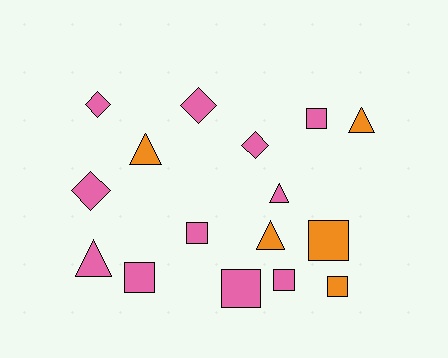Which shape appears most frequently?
Square, with 7 objects.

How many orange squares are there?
There are 2 orange squares.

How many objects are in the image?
There are 16 objects.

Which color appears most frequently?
Pink, with 11 objects.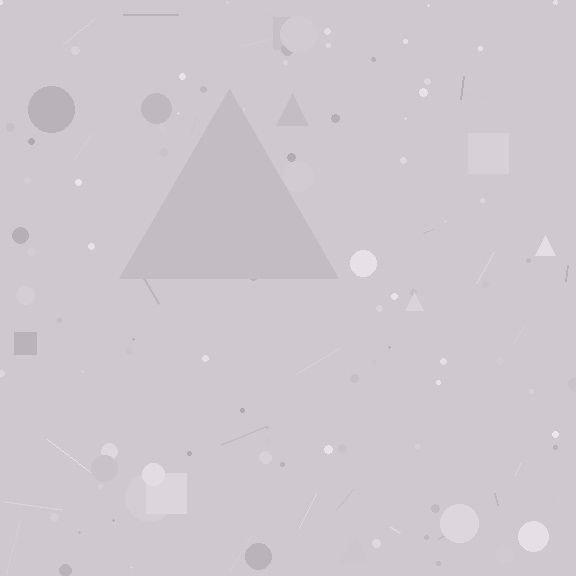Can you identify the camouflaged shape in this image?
The camouflaged shape is a triangle.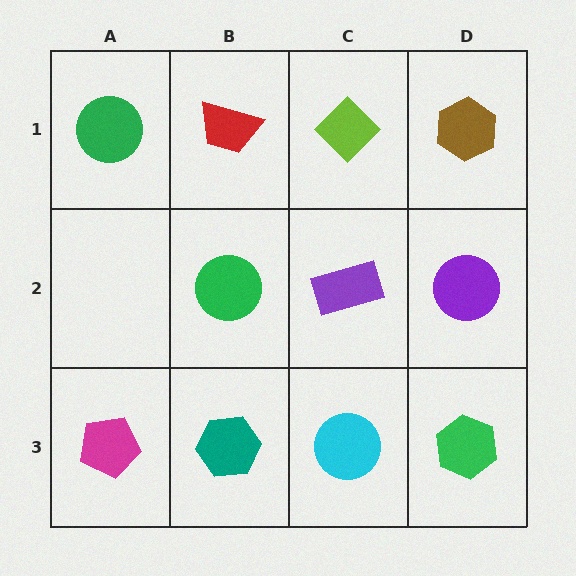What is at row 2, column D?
A purple circle.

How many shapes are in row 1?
4 shapes.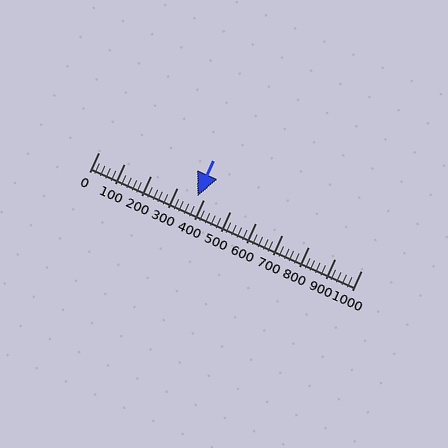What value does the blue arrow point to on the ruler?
The blue arrow points to approximately 378.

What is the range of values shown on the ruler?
The ruler shows values from 0 to 1000.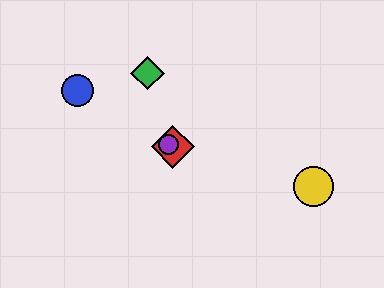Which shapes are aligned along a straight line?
The red diamond, the blue circle, the purple circle are aligned along a straight line.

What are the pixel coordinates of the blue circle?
The blue circle is at (77, 90).